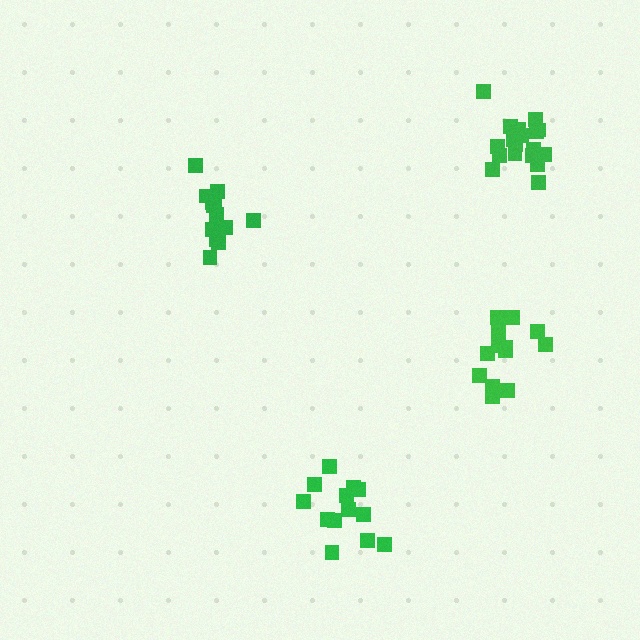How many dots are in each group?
Group 1: 13 dots, Group 2: 14 dots, Group 3: 13 dots, Group 4: 18 dots (58 total).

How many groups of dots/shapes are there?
There are 4 groups.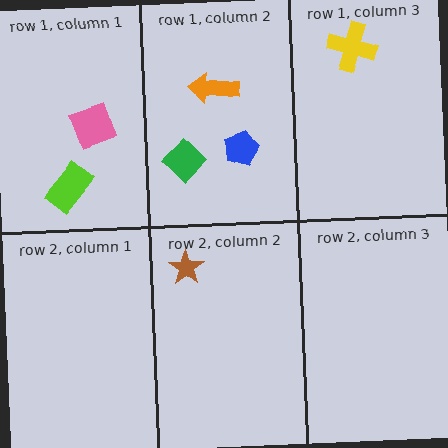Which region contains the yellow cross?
The row 1, column 3 region.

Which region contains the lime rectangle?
The row 1, column 1 region.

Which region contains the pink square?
The row 1, column 1 region.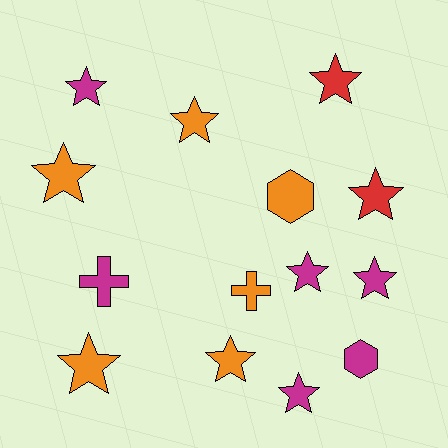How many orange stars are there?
There are 4 orange stars.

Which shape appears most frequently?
Star, with 10 objects.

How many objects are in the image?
There are 14 objects.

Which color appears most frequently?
Orange, with 6 objects.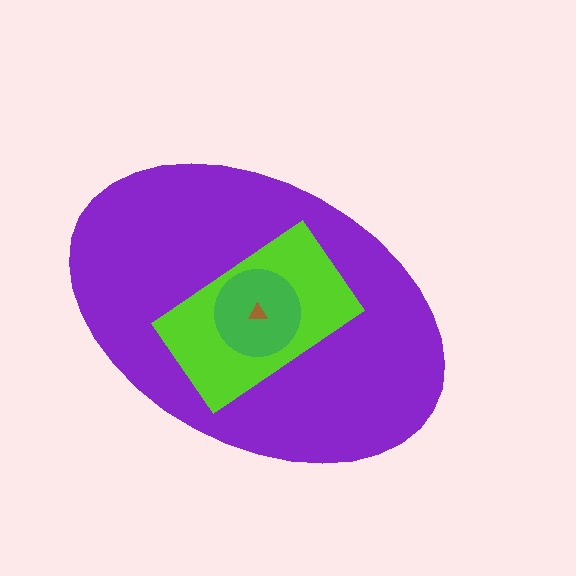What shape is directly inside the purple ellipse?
The lime rectangle.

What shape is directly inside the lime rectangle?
The green circle.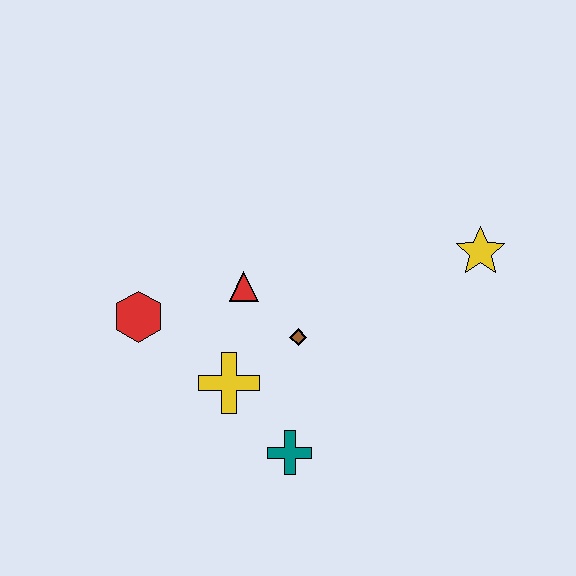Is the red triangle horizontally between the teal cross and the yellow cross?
Yes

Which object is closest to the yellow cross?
The brown diamond is closest to the yellow cross.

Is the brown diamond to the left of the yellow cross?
No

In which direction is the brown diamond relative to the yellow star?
The brown diamond is to the left of the yellow star.